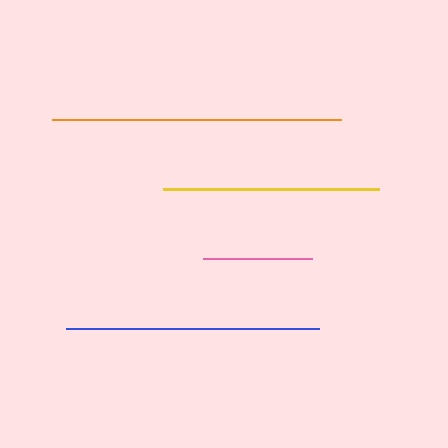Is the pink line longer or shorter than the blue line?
The blue line is longer than the pink line.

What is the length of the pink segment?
The pink segment is approximately 109 pixels long.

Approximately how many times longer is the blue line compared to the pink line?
The blue line is approximately 2.3 times the length of the pink line.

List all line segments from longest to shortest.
From longest to shortest: orange, blue, yellow, pink.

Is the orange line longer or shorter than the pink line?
The orange line is longer than the pink line.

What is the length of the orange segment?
The orange segment is approximately 288 pixels long.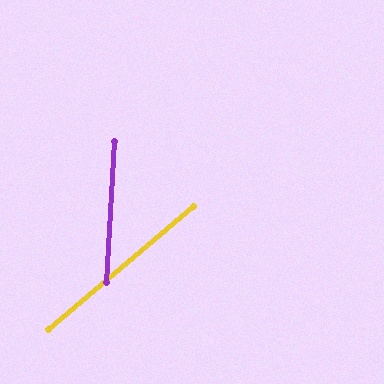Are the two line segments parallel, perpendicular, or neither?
Neither parallel nor perpendicular — they differ by about 47°.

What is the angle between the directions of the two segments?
Approximately 47 degrees.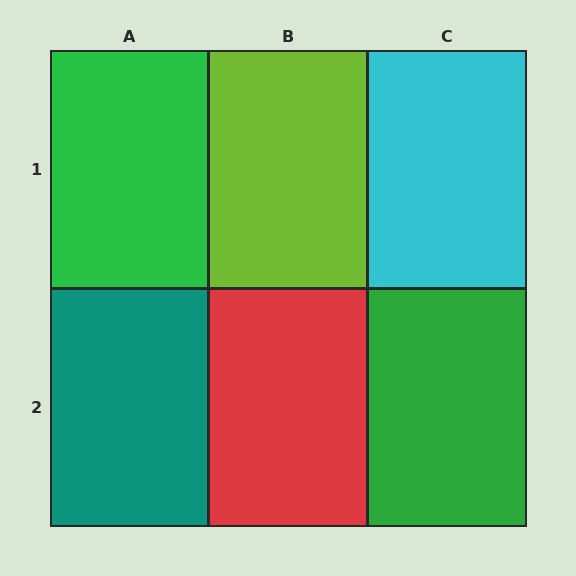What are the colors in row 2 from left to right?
Teal, red, green.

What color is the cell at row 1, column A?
Green.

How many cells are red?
1 cell is red.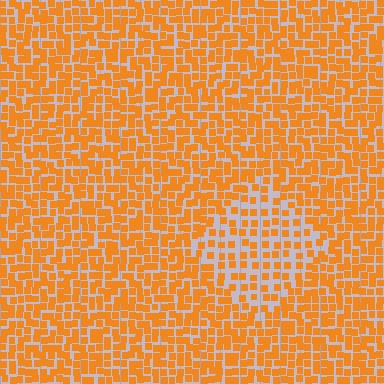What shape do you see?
I see a diamond.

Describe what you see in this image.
The image contains small orange elements arranged at two different densities. A diamond-shaped region is visible where the elements are less densely packed than the surrounding area.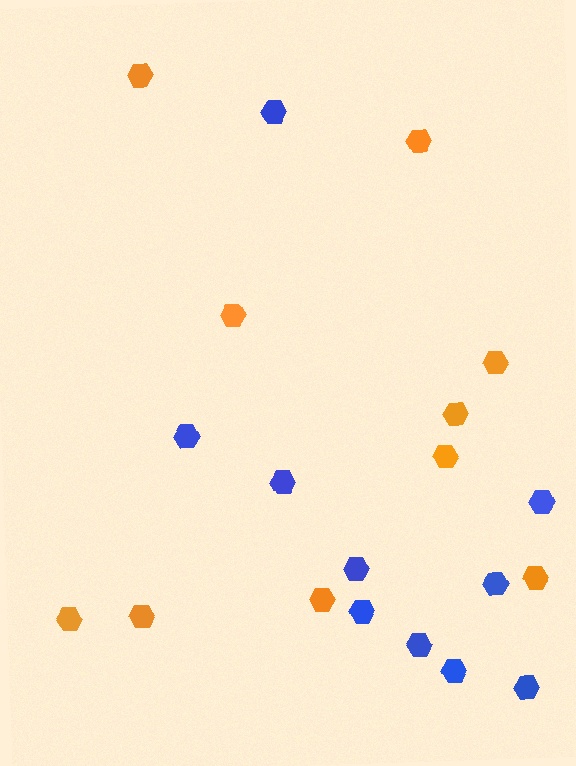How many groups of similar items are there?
There are 2 groups: one group of blue hexagons (10) and one group of orange hexagons (10).